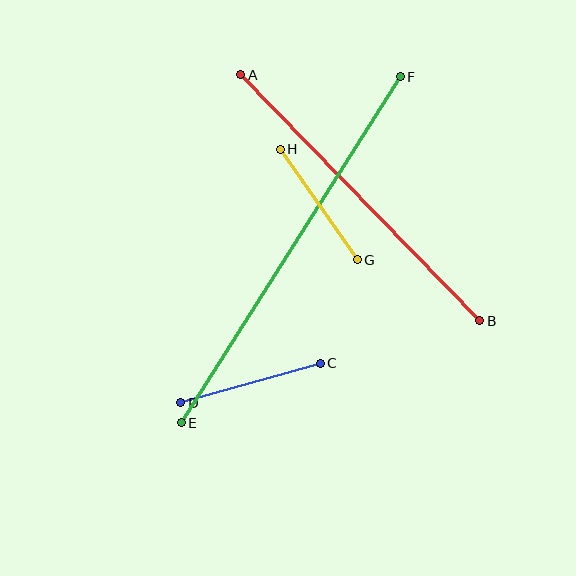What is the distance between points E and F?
The distance is approximately 410 pixels.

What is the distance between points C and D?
The distance is approximately 145 pixels.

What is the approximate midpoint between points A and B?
The midpoint is at approximately (360, 198) pixels.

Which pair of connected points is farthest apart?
Points E and F are farthest apart.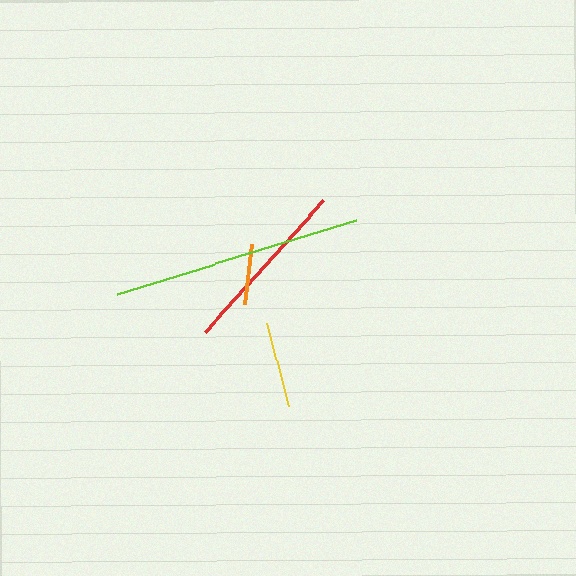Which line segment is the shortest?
The orange line is the shortest at approximately 61 pixels.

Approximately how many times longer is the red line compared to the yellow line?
The red line is approximately 2.1 times the length of the yellow line.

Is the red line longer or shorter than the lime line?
The lime line is longer than the red line.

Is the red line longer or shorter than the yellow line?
The red line is longer than the yellow line.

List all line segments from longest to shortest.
From longest to shortest: lime, red, yellow, orange.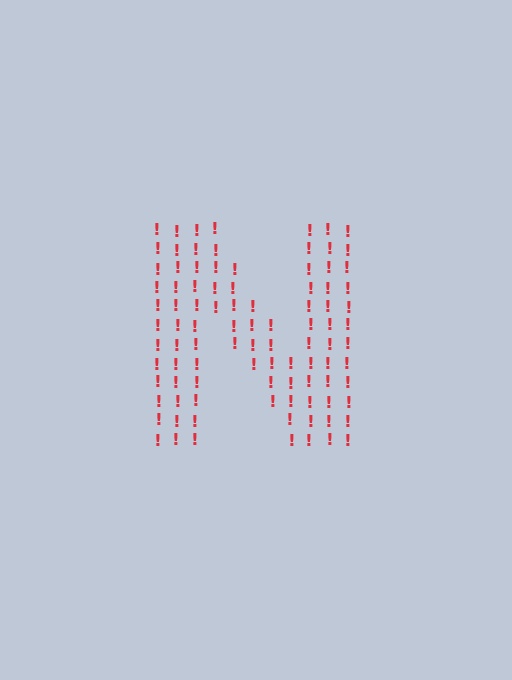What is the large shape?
The large shape is the letter N.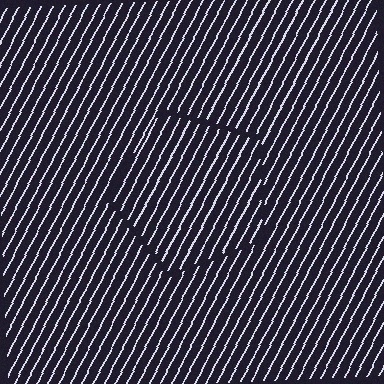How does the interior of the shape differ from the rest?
The interior of the shape contains the same grating, shifted by half a period — the contour is defined by the phase discontinuity where line-ends from the inner and outer gratings abut.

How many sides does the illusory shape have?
5 sides — the line-ends trace a pentagon.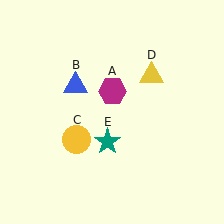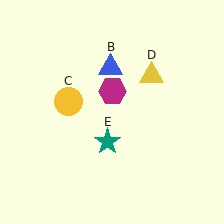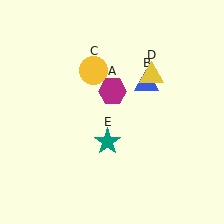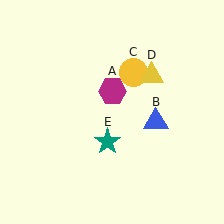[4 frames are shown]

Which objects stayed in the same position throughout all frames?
Magenta hexagon (object A) and yellow triangle (object D) and teal star (object E) remained stationary.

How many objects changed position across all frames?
2 objects changed position: blue triangle (object B), yellow circle (object C).